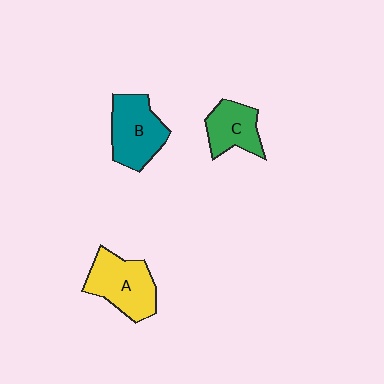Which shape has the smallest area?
Shape C (green).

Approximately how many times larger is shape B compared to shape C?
Approximately 1.3 times.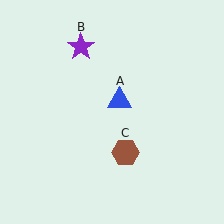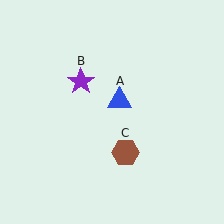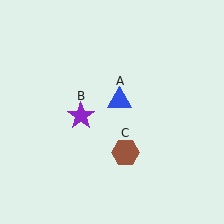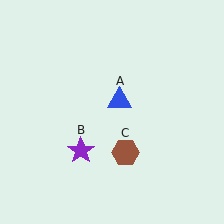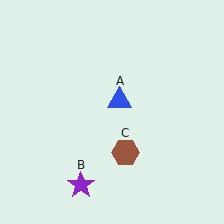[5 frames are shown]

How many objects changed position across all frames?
1 object changed position: purple star (object B).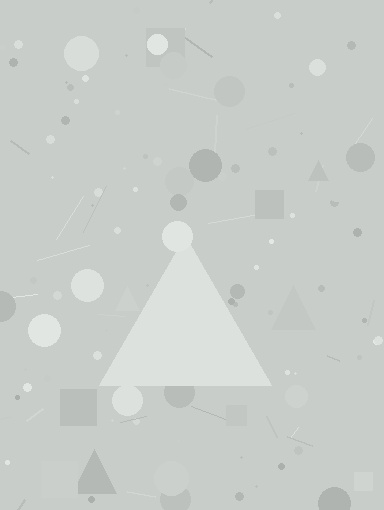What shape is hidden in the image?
A triangle is hidden in the image.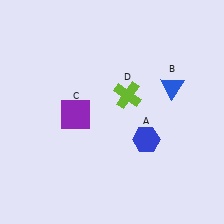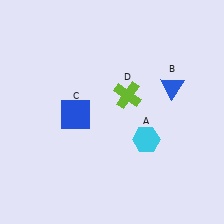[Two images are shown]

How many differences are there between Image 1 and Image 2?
There are 2 differences between the two images.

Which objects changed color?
A changed from blue to cyan. C changed from purple to blue.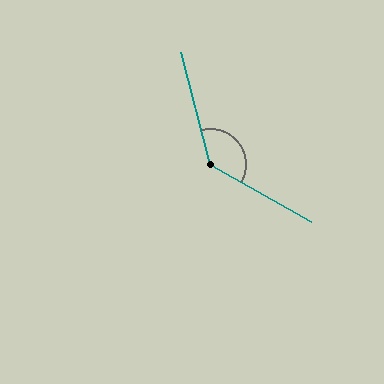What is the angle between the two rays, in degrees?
Approximately 134 degrees.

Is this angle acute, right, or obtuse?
It is obtuse.